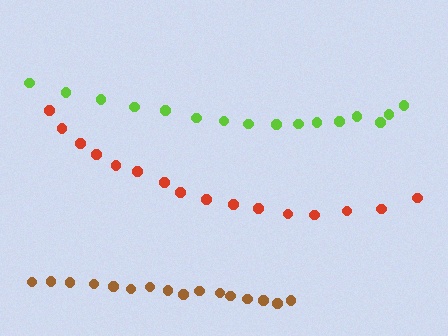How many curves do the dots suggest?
There are 3 distinct paths.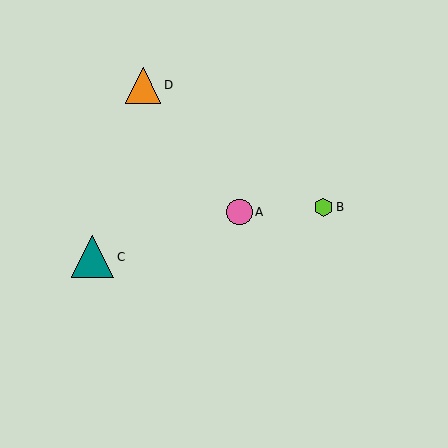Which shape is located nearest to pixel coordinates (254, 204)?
The pink circle (labeled A) at (239, 212) is nearest to that location.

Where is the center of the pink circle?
The center of the pink circle is at (239, 212).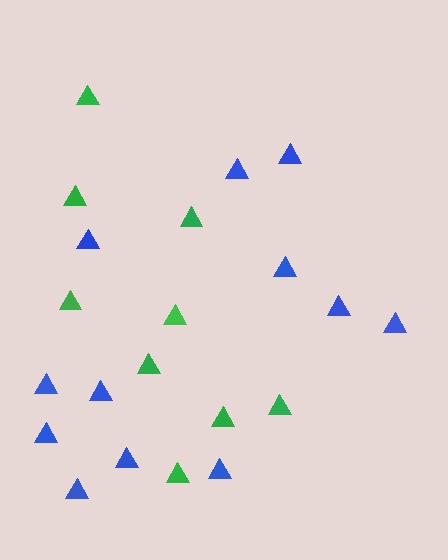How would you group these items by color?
There are 2 groups: one group of blue triangles (12) and one group of green triangles (9).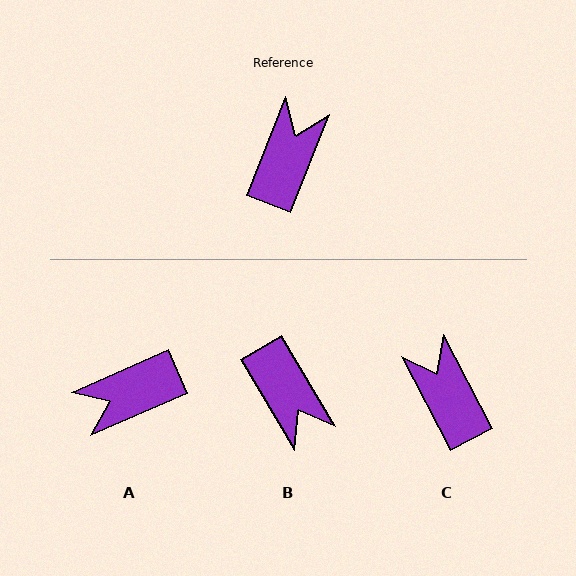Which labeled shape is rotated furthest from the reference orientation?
A, about 135 degrees away.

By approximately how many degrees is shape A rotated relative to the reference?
Approximately 135 degrees counter-clockwise.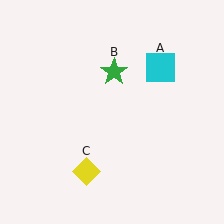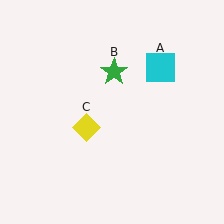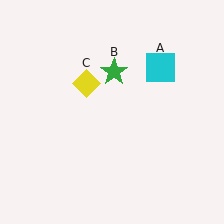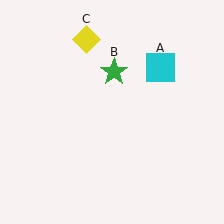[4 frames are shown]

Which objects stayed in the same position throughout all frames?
Cyan square (object A) and green star (object B) remained stationary.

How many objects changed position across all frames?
1 object changed position: yellow diamond (object C).